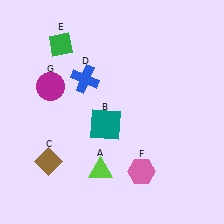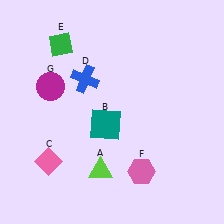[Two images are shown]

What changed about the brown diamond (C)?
In Image 1, C is brown. In Image 2, it changed to pink.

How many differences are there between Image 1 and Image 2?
There is 1 difference between the two images.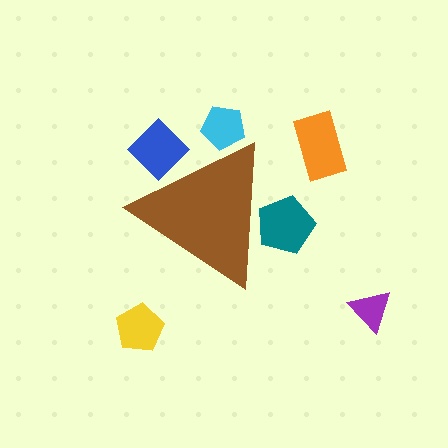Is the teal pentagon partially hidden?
Yes, the teal pentagon is partially hidden behind the brown triangle.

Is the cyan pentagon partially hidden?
Yes, the cyan pentagon is partially hidden behind the brown triangle.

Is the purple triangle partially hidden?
No, the purple triangle is fully visible.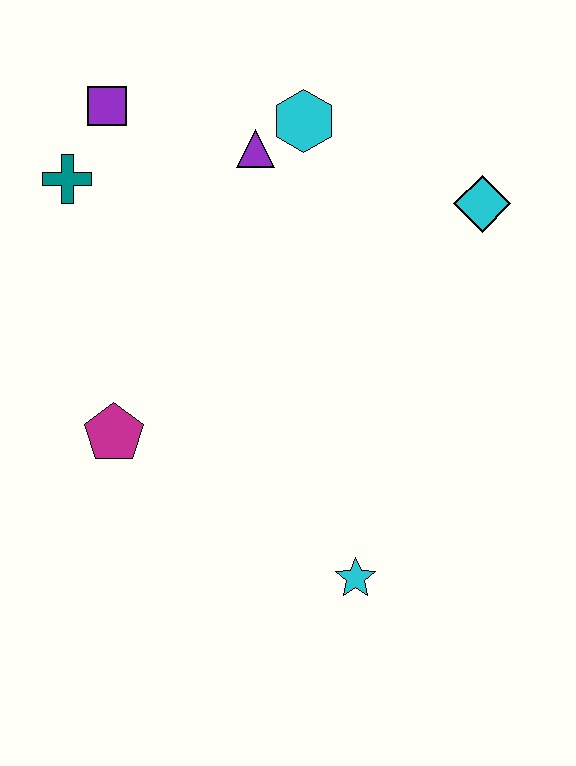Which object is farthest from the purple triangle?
The cyan star is farthest from the purple triangle.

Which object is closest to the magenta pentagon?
The teal cross is closest to the magenta pentagon.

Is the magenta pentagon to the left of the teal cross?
No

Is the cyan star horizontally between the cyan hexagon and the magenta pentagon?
No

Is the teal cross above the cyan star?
Yes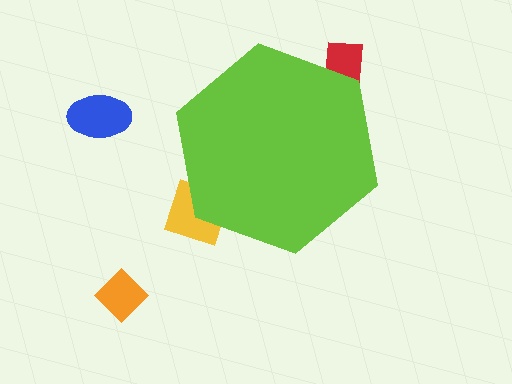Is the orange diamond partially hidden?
No, the orange diamond is fully visible.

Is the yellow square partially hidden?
Yes, the yellow square is partially hidden behind the lime hexagon.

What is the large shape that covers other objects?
A lime hexagon.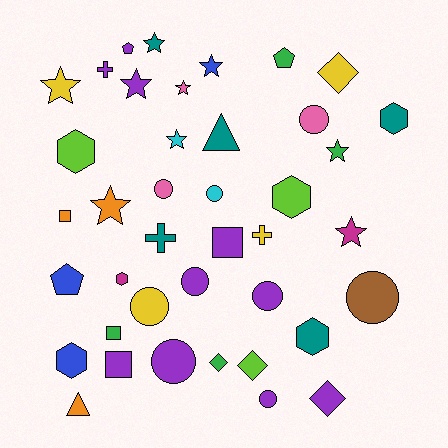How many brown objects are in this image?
There is 1 brown object.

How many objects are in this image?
There are 40 objects.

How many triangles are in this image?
There are 2 triangles.